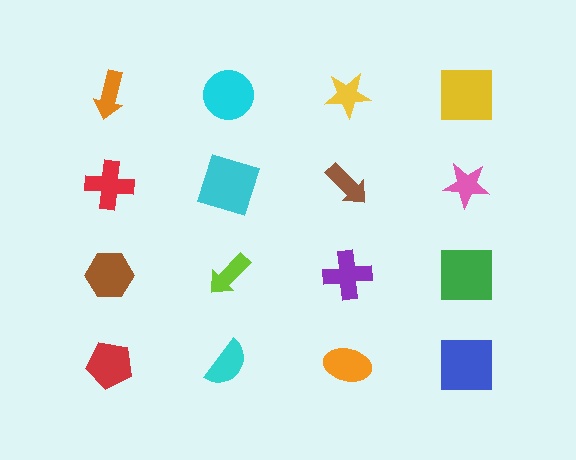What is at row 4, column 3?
An orange ellipse.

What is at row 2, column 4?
A pink star.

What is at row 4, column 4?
A blue square.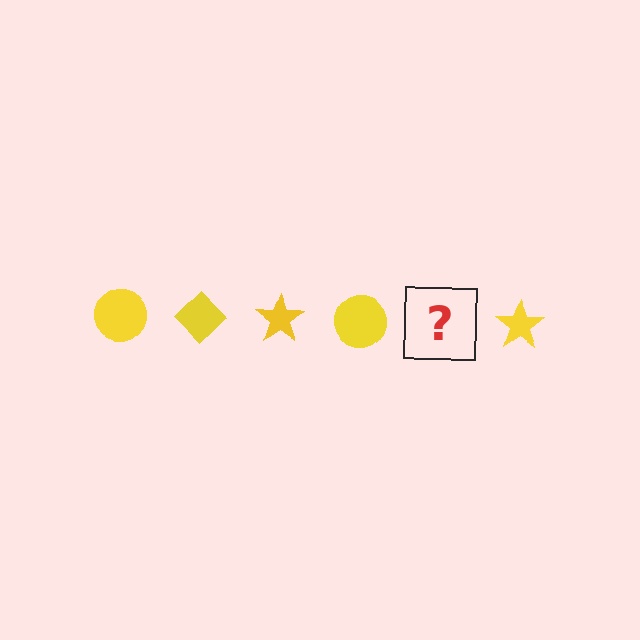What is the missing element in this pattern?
The missing element is a yellow diamond.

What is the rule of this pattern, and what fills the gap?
The rule is that the pattern cycles through circle, diamond, star shapes in yellow. The gap should be filled with a yellow diamond.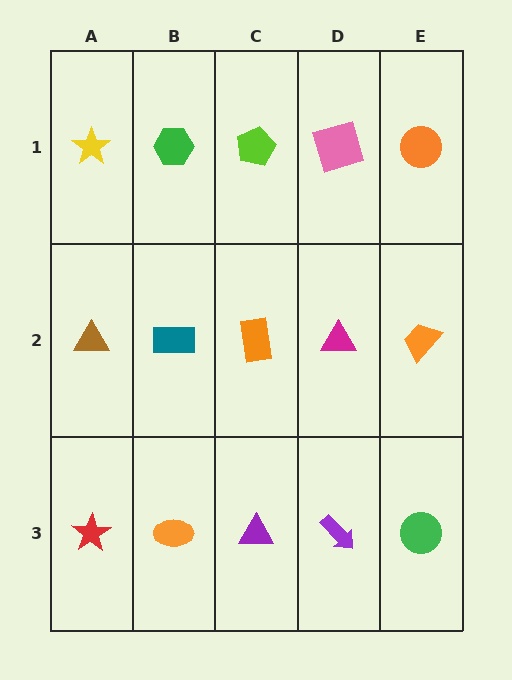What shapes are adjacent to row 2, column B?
A green hexagon (row 1, column B), an orange ellipse (row 3, column B), a brown triangle (row 2, column A), an orange rectangle (row 2, column C).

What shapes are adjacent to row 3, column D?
A magenta triangle (row 2, column D), a purple triangle (row 3, column C), a green circle (row 3, column E).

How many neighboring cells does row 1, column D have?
3.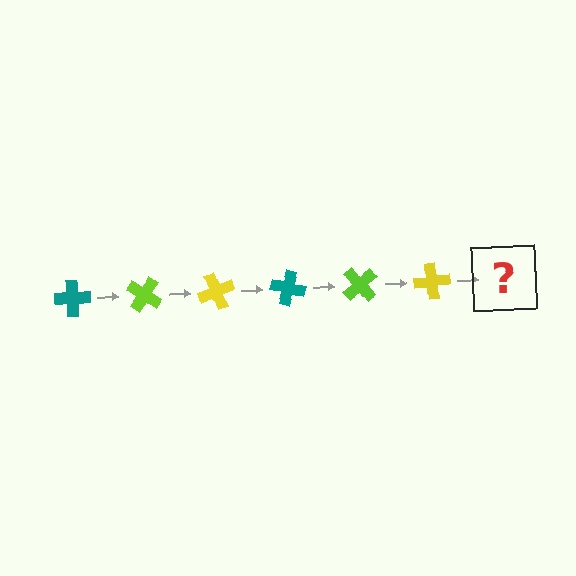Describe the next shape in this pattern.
It should be a teal cross, rotated 210 degrees from the start.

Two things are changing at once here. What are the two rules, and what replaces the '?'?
The two rules are that it rotates 35 degrees each step and the color cycles through teal, lime, and yellow. The '?' should be a teal cross, rotated 210 degrees from the start.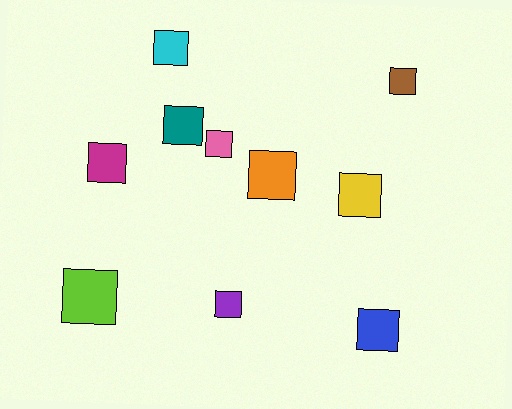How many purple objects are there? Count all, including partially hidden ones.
There is 1 purple object.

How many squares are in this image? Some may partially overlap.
There are 10 squares.